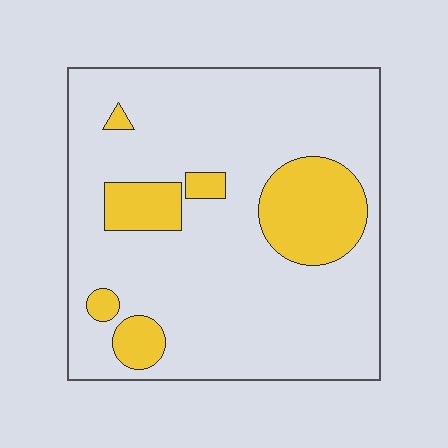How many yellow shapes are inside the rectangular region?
6.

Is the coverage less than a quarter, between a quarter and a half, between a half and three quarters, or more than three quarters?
Less than a quarter.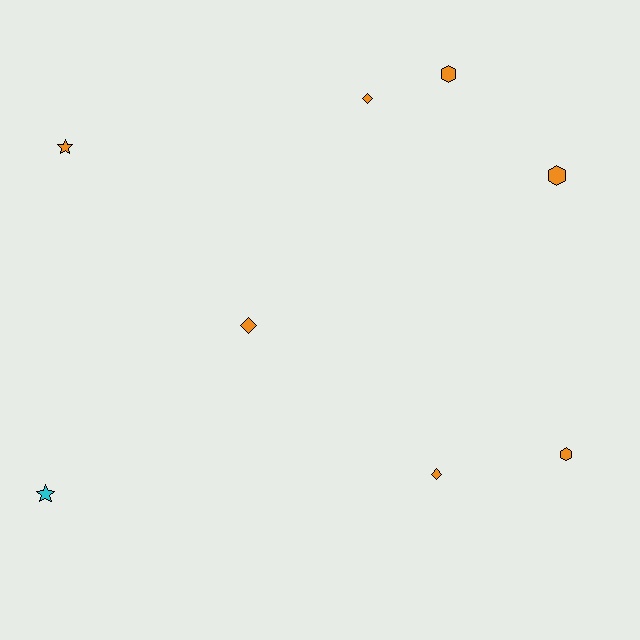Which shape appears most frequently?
Hexagon, with 3 objects.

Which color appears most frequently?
Orange, with 7 objects.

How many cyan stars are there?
There is 1 cyan star.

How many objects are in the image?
There are 8 objects.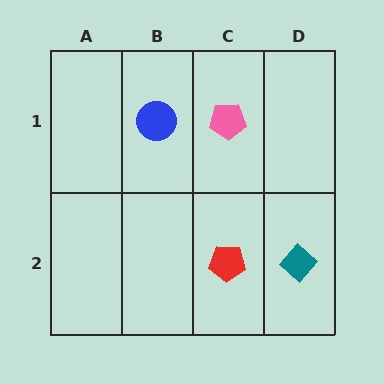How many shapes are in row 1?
2 shapes.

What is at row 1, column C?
A pink pentagon.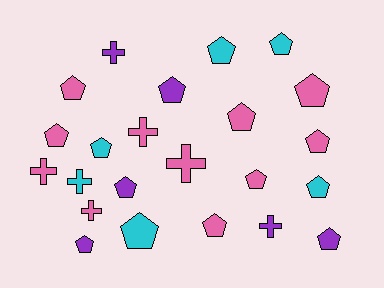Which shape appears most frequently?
Pentagon, with 16 objects.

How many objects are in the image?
There are 23 objects.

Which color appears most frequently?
Pink, with 11 objects.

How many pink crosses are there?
There are 4 pink crosses.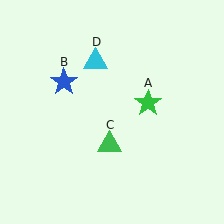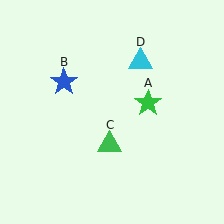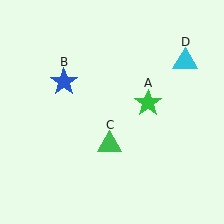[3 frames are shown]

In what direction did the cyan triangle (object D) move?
The cyan triangle (object D) moved right.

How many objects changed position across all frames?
1 object changed position: cyan triangle (object D).